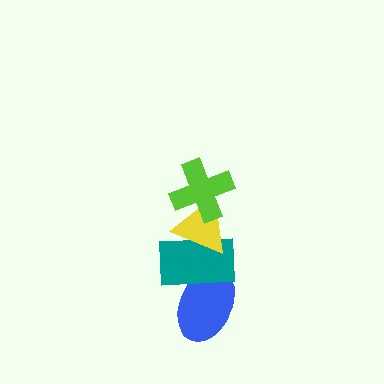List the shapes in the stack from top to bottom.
From top to bottom: the lime cross, the yellow triangle, the teal rectangle, the blue ellipse.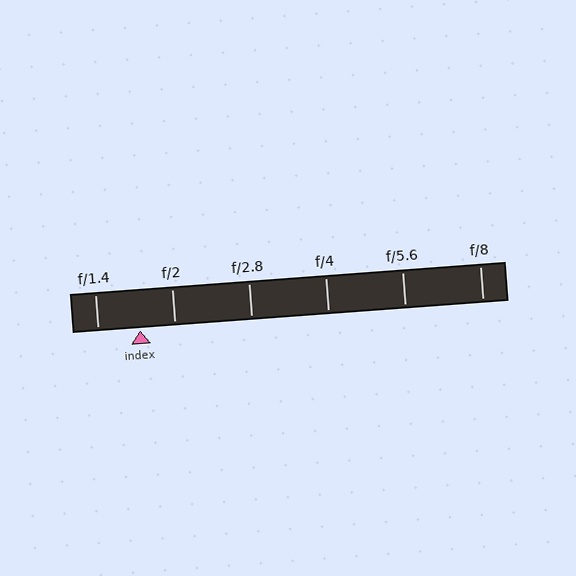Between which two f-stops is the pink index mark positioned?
The index mark is between f/1.4 and f/2.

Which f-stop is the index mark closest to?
The index mark is closest to f/2.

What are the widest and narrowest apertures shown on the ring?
The widest aperture shown is f/1.4 and the narrowest is f/8.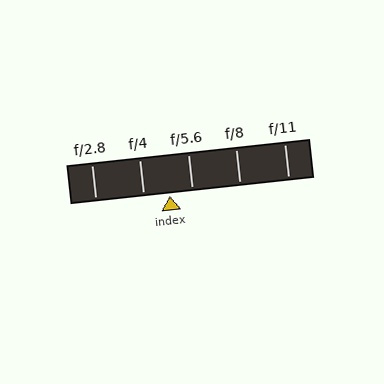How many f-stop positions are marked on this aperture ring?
There are 5 f-stop positions marked.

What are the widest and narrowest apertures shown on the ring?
The widest aperture shown is f/2.8 and the narrowest is f/11.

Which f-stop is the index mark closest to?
The index mark is closest to f/5.6.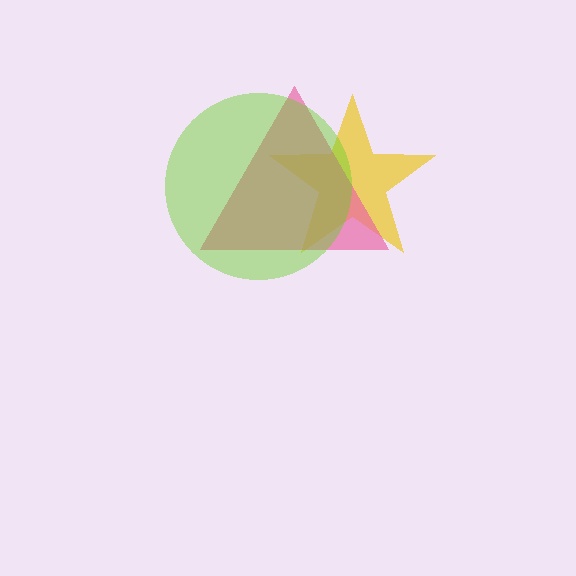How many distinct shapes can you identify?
There are 3 distinct shapes: a yellow star, a pink triangle, a lime circle.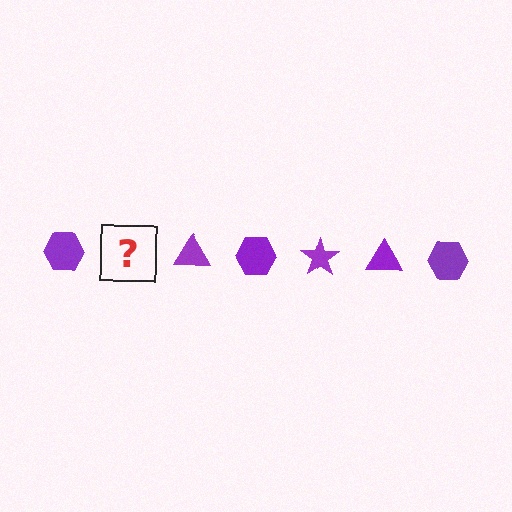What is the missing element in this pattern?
The missing element is a purple star.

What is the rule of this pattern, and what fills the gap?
The rule is that the pattern cycles through hexagon, star, triangle shapes in purple. The gap should be filled with a purple star.